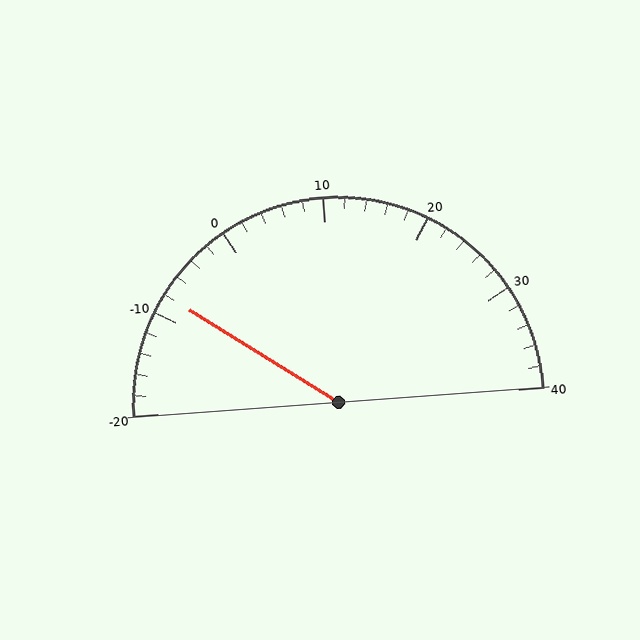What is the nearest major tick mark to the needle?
The nearest major tick mark is -10.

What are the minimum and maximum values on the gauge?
The gauge ranges from -20 to 40.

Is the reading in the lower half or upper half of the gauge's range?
The reading is in the lower half of the range (-20 to 40).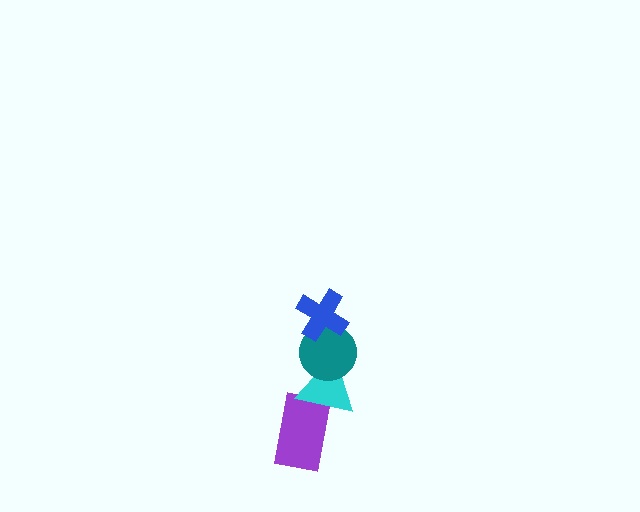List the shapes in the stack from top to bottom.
From top to bottom: the blue cross, the teal circle, the cyan triangle, the purple rectangle.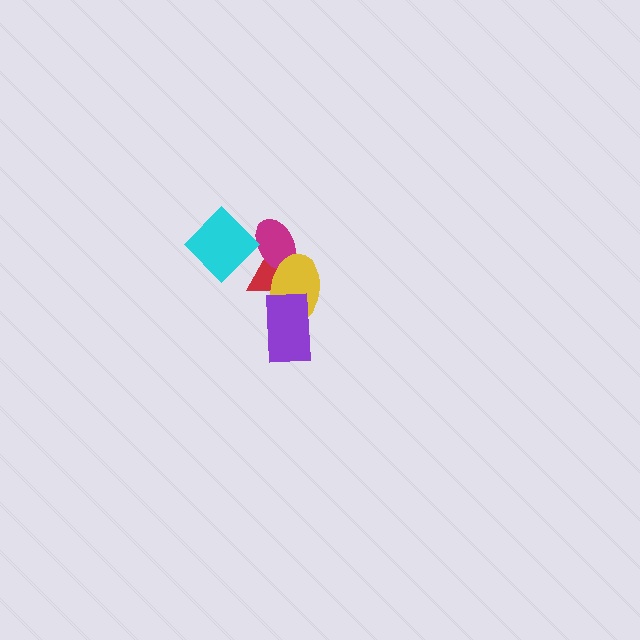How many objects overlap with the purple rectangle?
2 objects overlap with the purple rectangle.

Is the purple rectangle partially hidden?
No, no other shape covers it.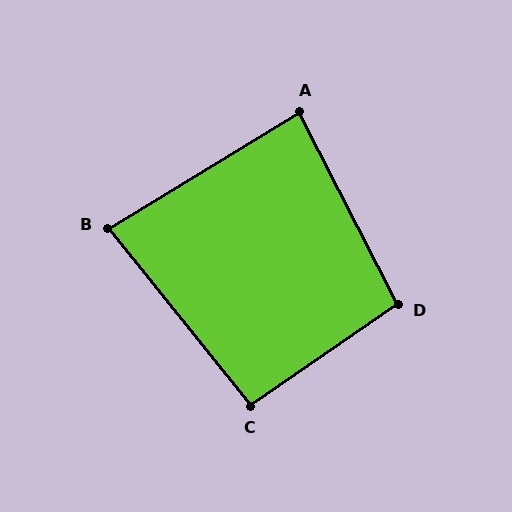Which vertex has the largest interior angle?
D, at approximately 97 degrees.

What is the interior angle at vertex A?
Approximately 86 degrees (approximately right).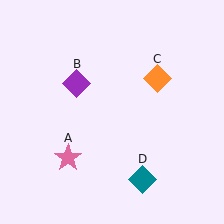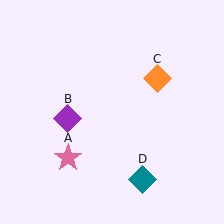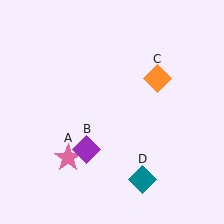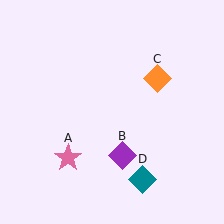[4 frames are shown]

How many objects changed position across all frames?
1 object changed position: purple diamond (object B).